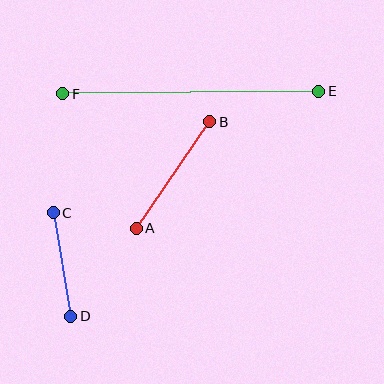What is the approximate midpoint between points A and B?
The midpoint is at approximately (173, 175) pixels.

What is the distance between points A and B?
The distance is approximately 129 pixels.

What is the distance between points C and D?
The distance is approximately 105 pixels.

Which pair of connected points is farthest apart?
Points E and F are farthest apart.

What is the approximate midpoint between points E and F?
The midpoint is at approximately (191, 93) pixels.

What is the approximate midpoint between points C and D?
The midpoint is at approximately (62, 265) pixels.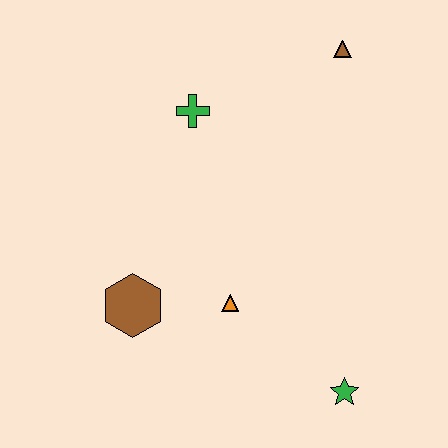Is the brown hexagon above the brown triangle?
No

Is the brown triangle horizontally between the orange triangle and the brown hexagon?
No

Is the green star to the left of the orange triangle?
No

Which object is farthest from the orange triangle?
The brown triangle is farthest from the orange triangle.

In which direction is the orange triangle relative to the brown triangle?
The orange triangle is below the brown triangle.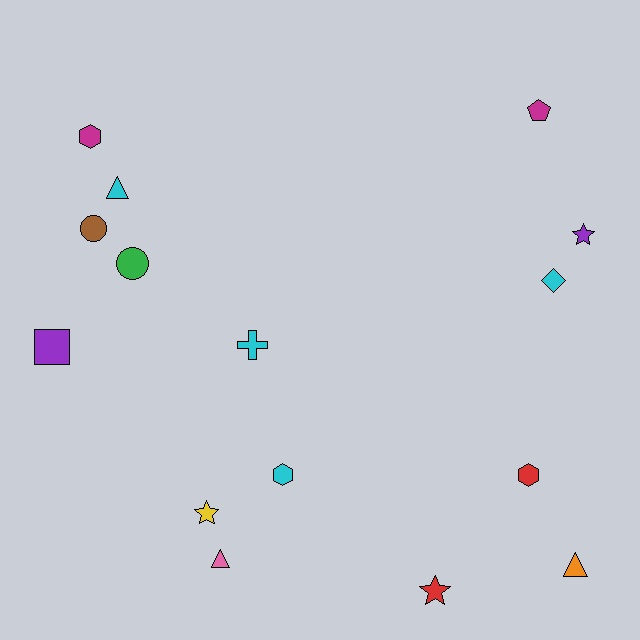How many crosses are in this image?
There is 1 cross.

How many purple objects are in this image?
There are 2 purple objects.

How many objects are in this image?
There are 15 objects.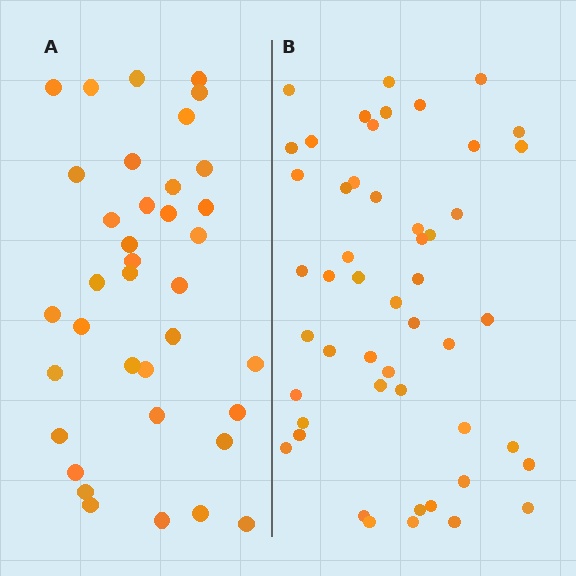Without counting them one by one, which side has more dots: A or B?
Region B (the right region) has more dots.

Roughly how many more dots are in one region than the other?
Region B has approximately 15 more dots than region A.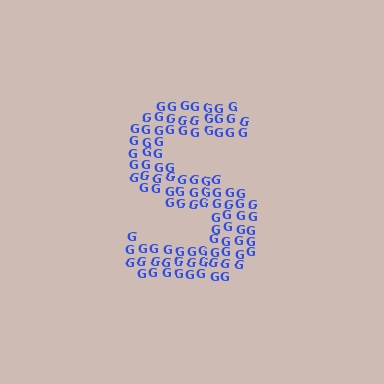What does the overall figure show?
The overall figure shows the letter S.